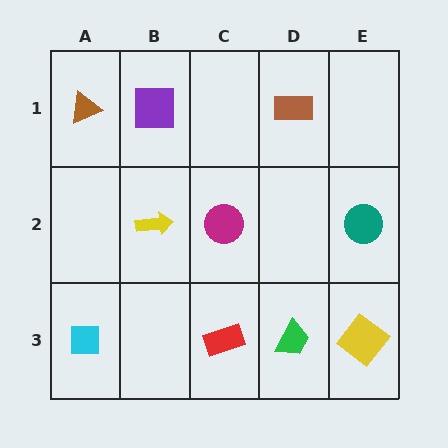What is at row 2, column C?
A magenta circle.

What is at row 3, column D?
A green trapezoid.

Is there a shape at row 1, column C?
No, that cell is empty.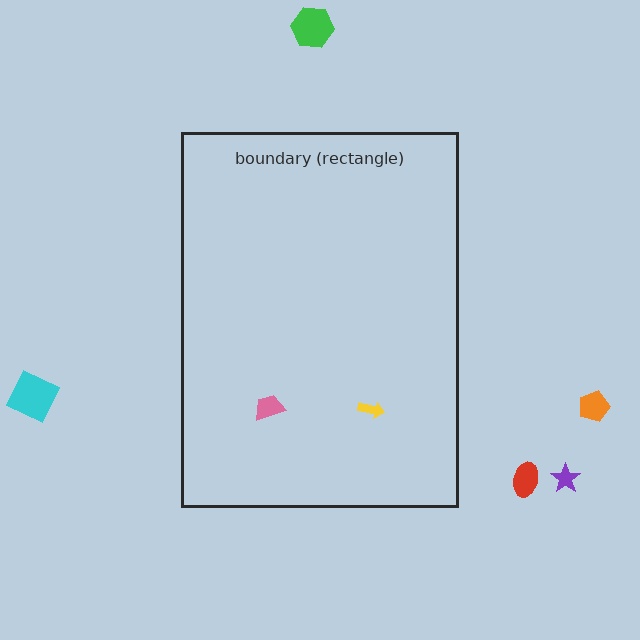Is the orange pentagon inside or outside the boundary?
Outside.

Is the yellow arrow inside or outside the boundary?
Inside.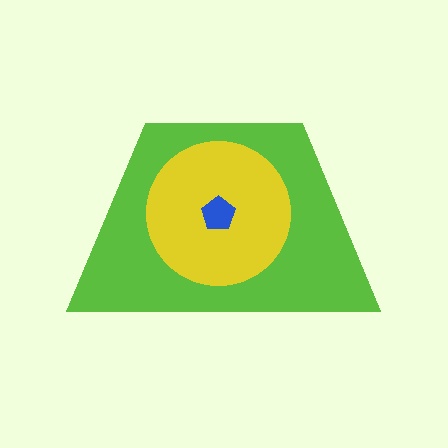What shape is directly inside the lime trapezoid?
The yellow circle.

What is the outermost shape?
The lime trapezoid.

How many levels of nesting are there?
3.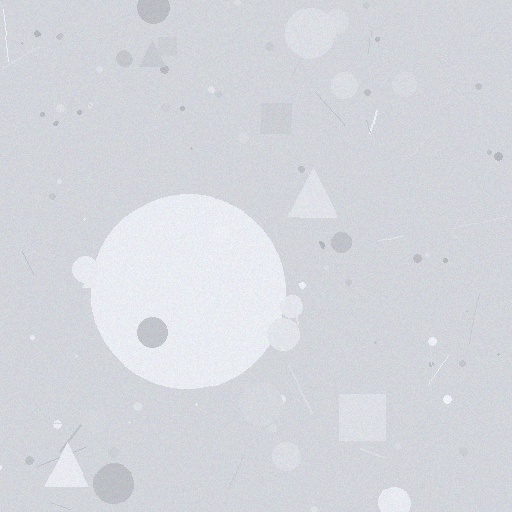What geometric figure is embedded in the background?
A circle is embedded in the background.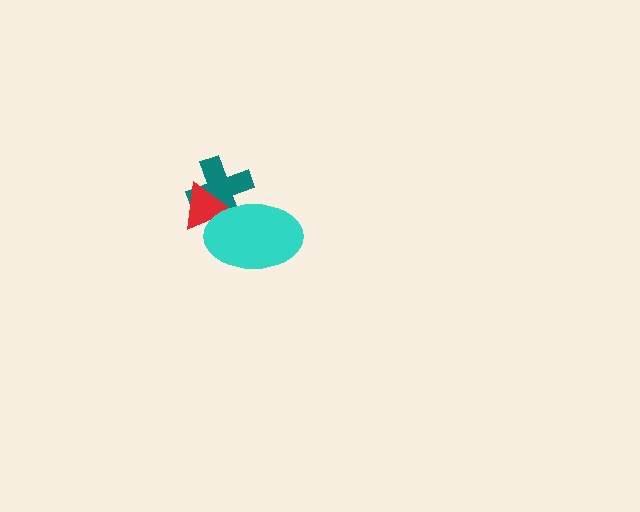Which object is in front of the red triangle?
The cyan ellipse is in front of the red triangle.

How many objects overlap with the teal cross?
2 objects overlap with the teal cross.